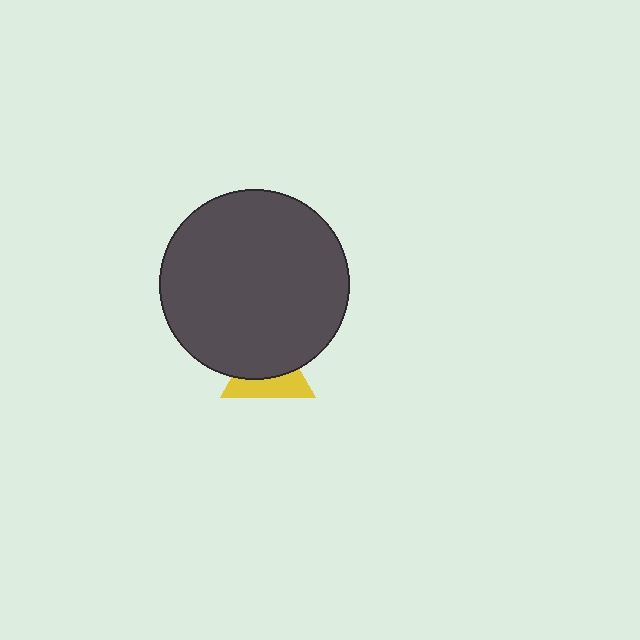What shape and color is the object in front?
The object in front is a dark gray circle.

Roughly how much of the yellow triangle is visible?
A small part of it is visible (roughly 43%).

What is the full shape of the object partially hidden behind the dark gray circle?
The partially hidden object is a yellow triangle.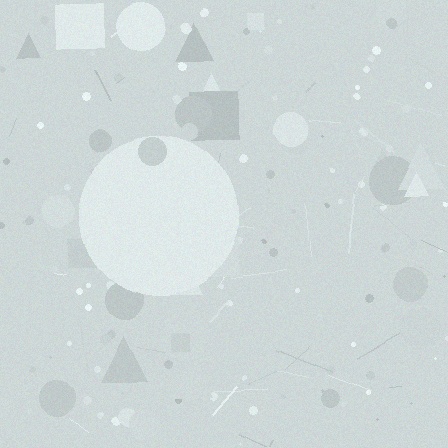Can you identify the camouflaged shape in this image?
The camouflaged shape is a circle.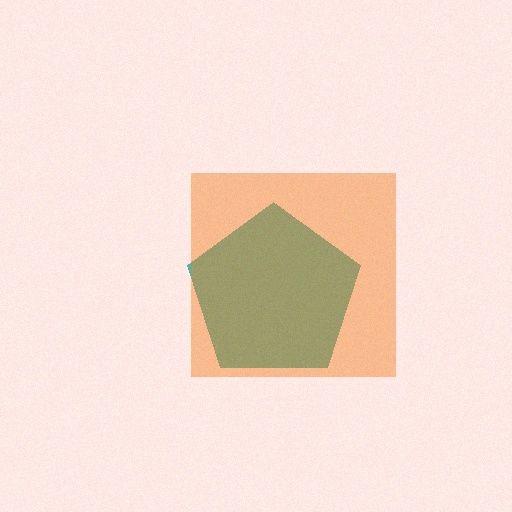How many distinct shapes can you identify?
There are 2 distinct shapes: a teal pentagon, an orange square.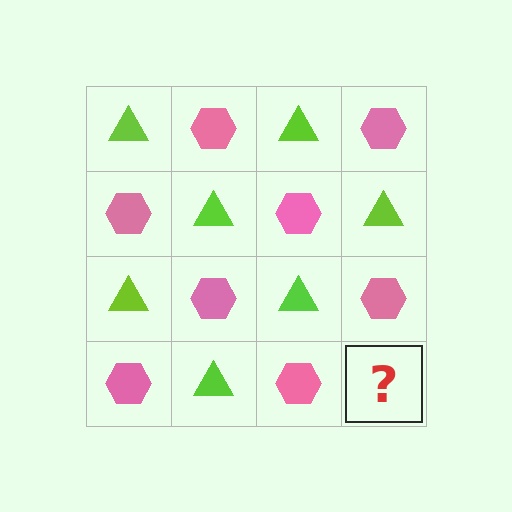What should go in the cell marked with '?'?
The missing cell should contain a lime triangle.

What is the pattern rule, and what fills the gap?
The rule is that it alternates lime triangle and pink hexagon in a checkerboard pattern. The gap should be filled with a lime triangle.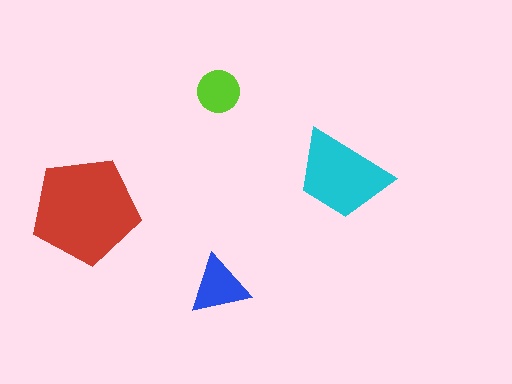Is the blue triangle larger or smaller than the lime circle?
Larger.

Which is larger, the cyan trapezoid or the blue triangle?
The cyan trapezoid.